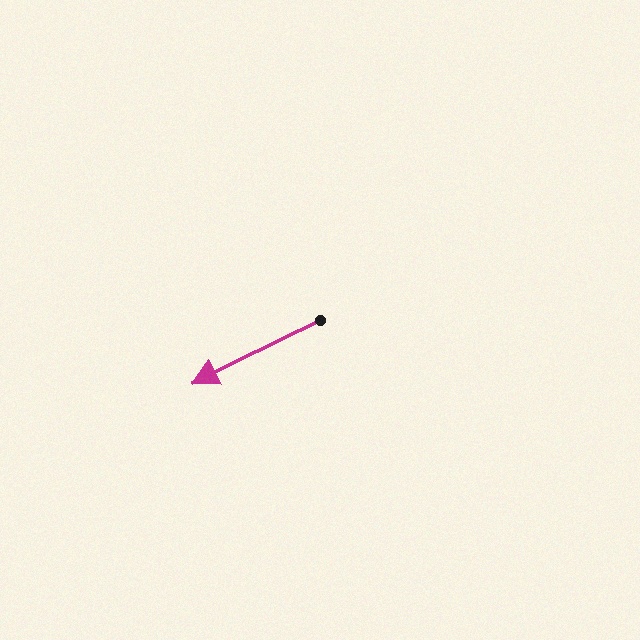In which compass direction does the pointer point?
Southwest.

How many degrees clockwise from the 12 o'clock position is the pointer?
Approximately 244 degrees.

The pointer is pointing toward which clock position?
Roughly 8 o'clock.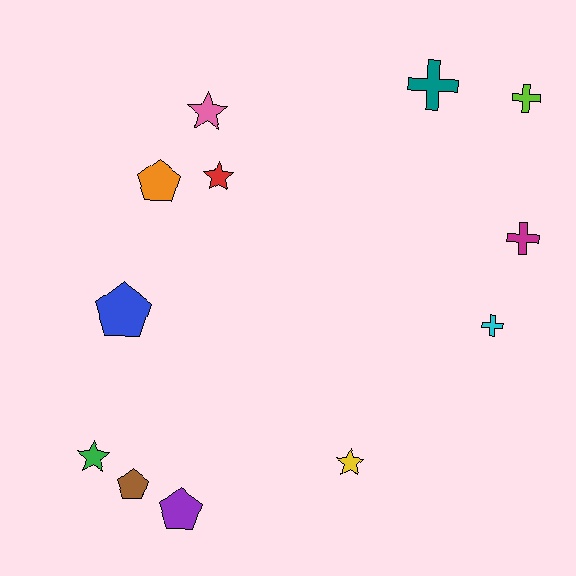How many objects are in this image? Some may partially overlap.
There are 12 objects.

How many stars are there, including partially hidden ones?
There are 4 stars.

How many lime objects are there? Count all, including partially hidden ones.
There is 1 lime object.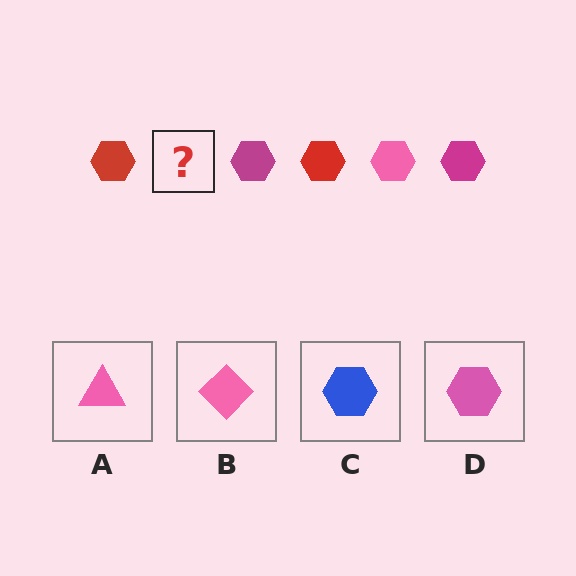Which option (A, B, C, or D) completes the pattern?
D.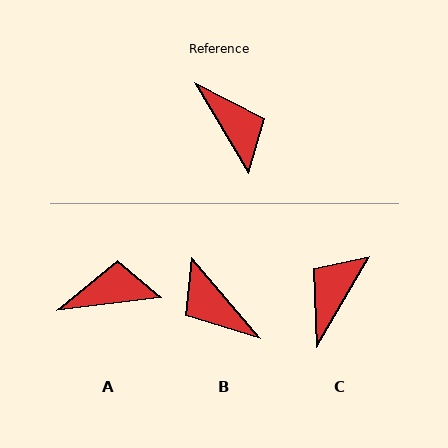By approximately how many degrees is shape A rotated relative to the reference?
Approximately 66 degrees counter-clockwise.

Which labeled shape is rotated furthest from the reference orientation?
B, about 170 degrees away.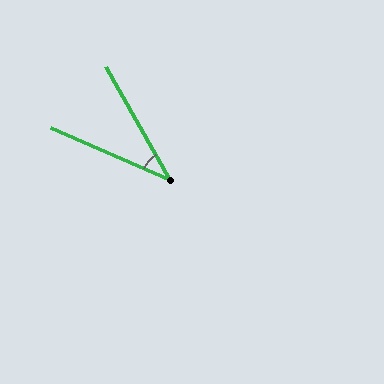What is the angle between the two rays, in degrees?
Approximately 37 degrees.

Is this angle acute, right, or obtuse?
It is acute.